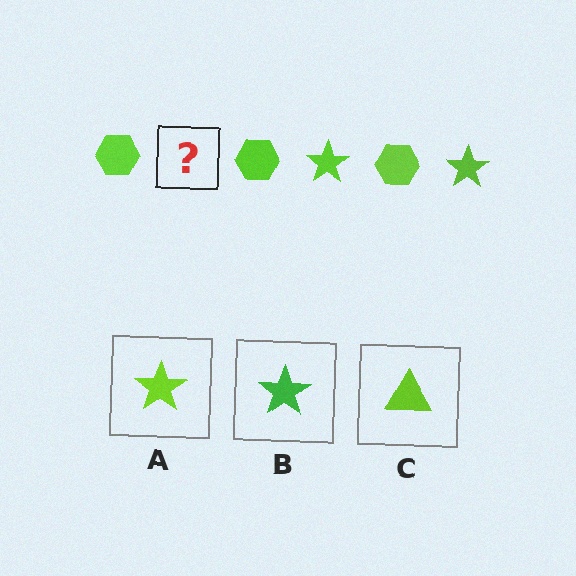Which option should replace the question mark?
Option A.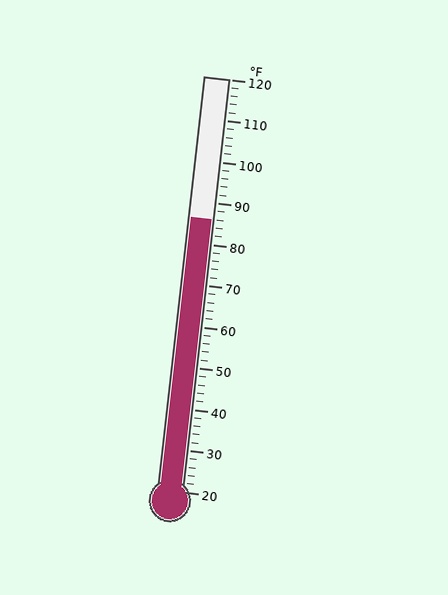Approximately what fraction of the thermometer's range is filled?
The thermometer is filled to approximately 65% of its range.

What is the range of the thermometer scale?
The thermometer scale ranges from 20°F to 120°F.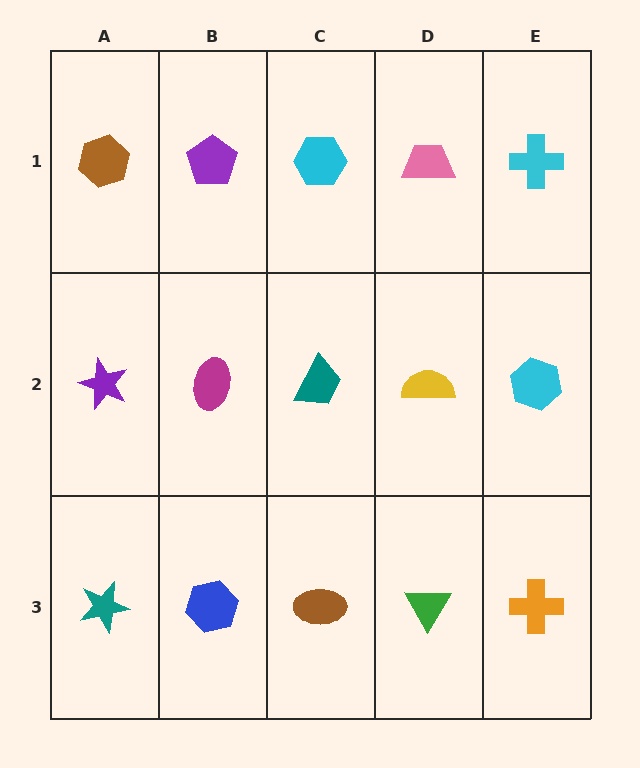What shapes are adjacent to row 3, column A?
A purple star (row 2, column A), a blue hexagon (row 3, column B).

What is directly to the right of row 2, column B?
A teal trapezoid.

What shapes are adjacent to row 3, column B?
A magenta ellipse (row 2, column B), a teal star (row 3, column A), a brown ellipse (row 3, column C).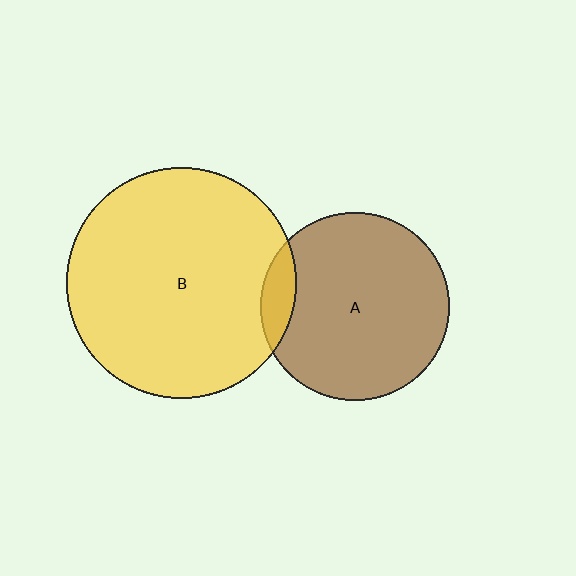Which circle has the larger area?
Circle B (yellow).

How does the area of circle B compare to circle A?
Approximately 1.5 times.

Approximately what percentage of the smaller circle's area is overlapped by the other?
Approximately 10%.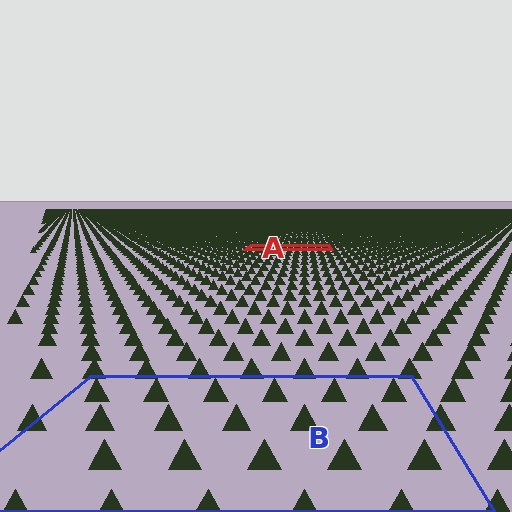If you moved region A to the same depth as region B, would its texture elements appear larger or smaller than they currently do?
They would appear larger. At a closer depth, the same texture elements are projected at a bigger on-screen size.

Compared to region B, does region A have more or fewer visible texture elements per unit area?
Region A has more texture elements per unit area — they are packed more densely because it is farther away.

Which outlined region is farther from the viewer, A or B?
Region A is farther from the viewer — the texture elements inside it appear smaller and more densely packed.